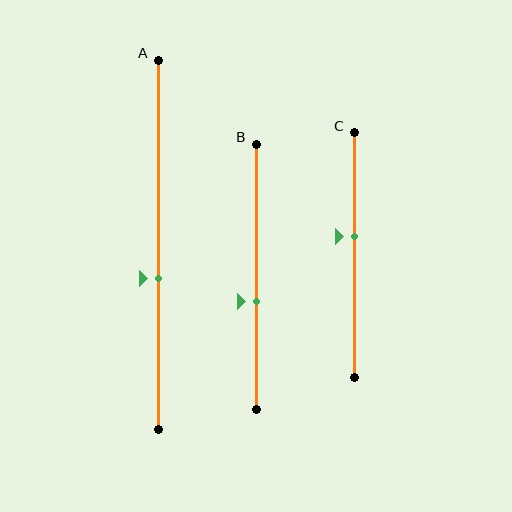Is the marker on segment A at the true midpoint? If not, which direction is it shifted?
No, the marker on segment A is shifted downward by about 9% of the segment length.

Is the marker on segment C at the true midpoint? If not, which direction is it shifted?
No, the marker on segment C is shifted upward by about 8% of the segment length.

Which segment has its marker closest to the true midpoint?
Segment C has its marker closest to the true midpoint.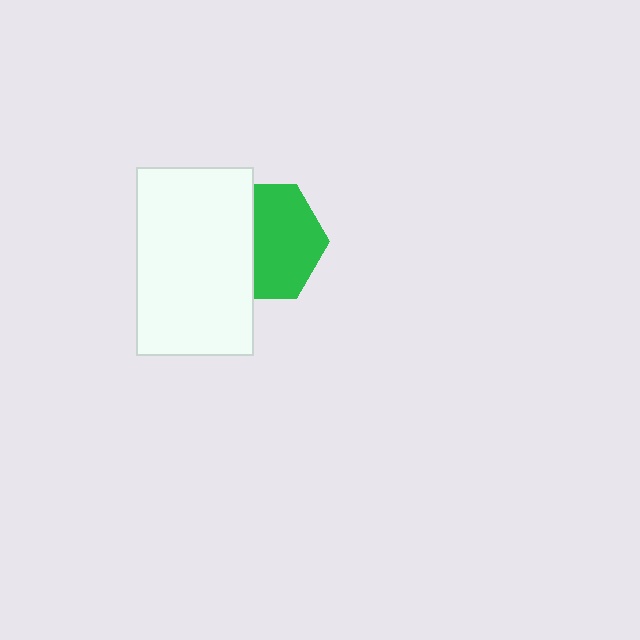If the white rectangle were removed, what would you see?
You would see the complete green hexagon.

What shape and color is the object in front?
The object in front is a white rectangle.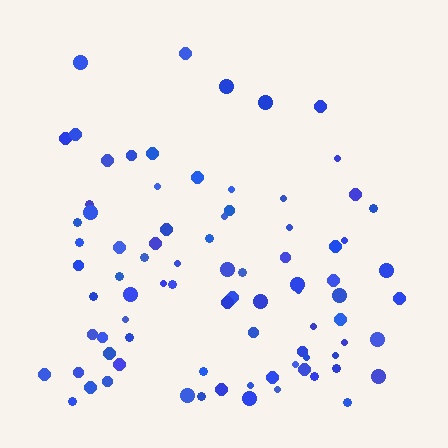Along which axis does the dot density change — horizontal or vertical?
Vertical.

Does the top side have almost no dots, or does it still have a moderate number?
Still a moderate number, just noticeably fewer than the bottom.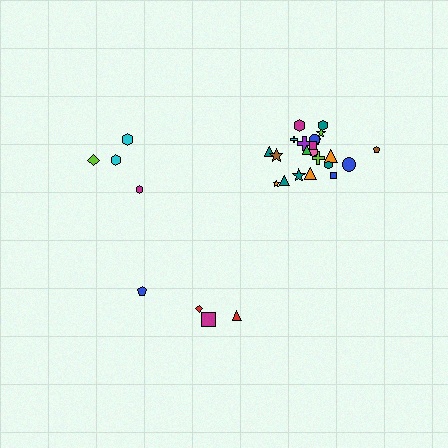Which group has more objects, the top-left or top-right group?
The top-right group.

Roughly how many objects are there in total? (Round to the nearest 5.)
Roughly 30 objects in total.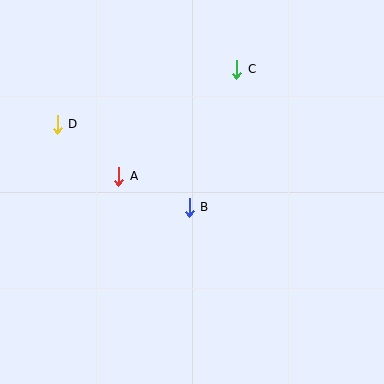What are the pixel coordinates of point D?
Point D is at (57, 124).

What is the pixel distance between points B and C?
The distance between B and C is 146 pixels.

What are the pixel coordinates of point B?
Point B is at (189, 207).